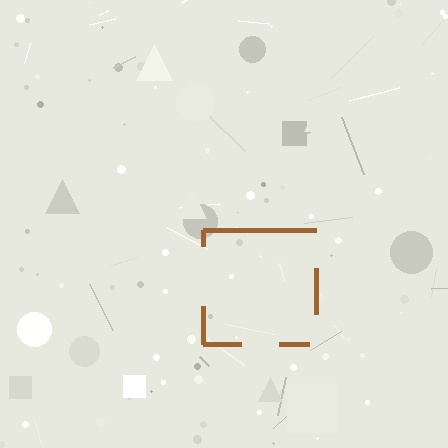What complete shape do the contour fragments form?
The contour fragments form a square.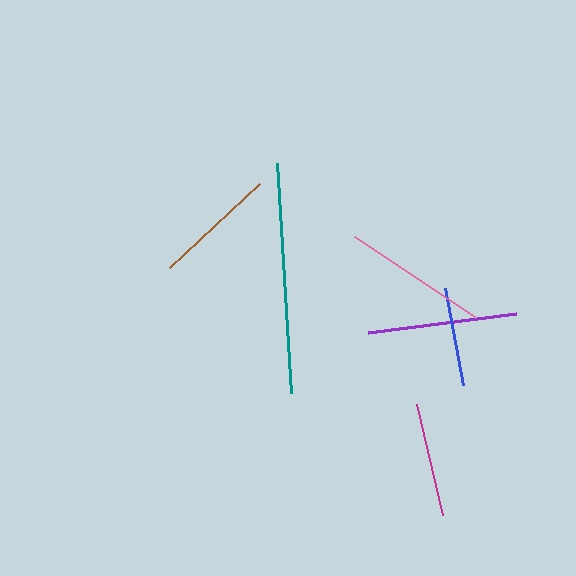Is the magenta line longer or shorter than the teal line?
The teal line is longer than the magenta line.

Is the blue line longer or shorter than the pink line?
The pink line is longer than the blue line.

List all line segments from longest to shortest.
From longest to shortest: teal, purple, pink, brown, magenta, blue.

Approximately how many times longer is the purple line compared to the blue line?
The purple line is approximately 1.5 times the length of the blue line.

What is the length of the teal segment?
The teal segment is approximately 231 pixels long.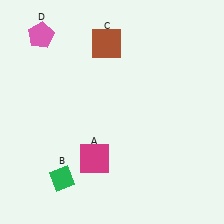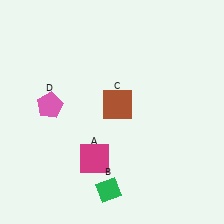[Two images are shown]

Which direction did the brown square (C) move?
The brown square (C) moved down.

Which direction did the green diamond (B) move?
The green diamond (B) moved right.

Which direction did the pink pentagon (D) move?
The pink pentagon (D) moved down.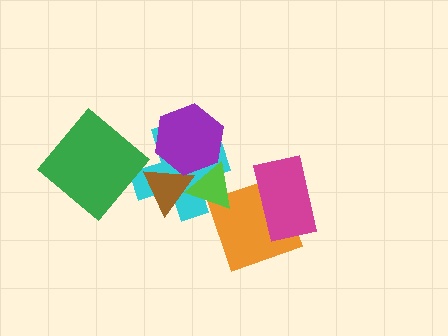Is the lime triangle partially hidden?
Yes, it is partially covered by another shape.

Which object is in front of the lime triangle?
The purple hexagon is in front of the lime triangle.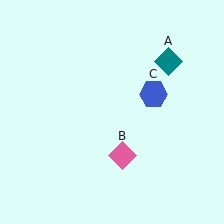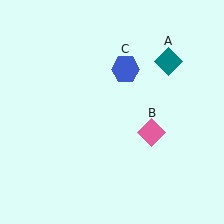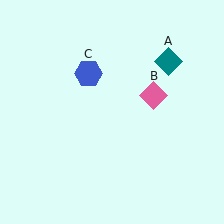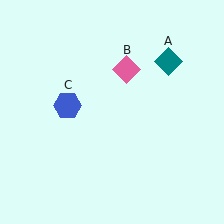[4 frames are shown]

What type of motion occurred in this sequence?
The pink diamond (object B), blue hexagon (object C) rotated counterclockwise around the center of the scene.